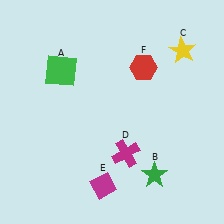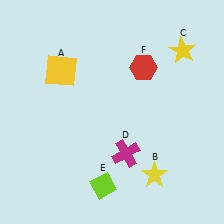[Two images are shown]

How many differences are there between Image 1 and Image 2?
There are 3 differences between the two images.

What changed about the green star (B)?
In Image 1, B is green. In Image 2, it changed to yellow.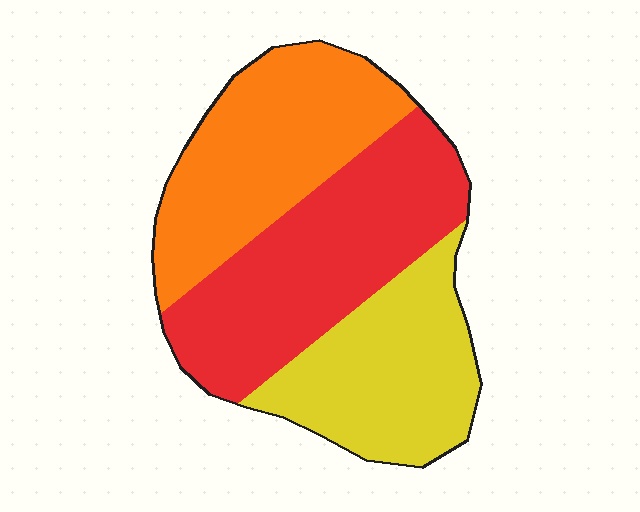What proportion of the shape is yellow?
Yellow takes up about one quarter (1/4) of the shape.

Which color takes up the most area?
Red, at roughly 40%.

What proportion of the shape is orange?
Orange takes up between a quarter and a half of the shape.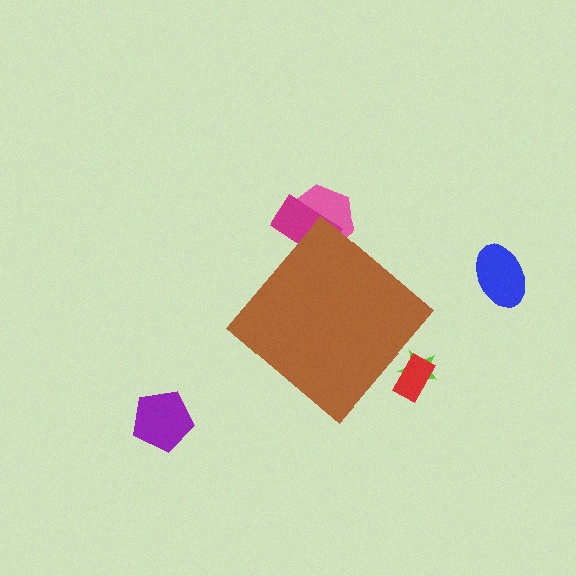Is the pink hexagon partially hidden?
Yes, the pink hexagon is partially hidden behind the brown diamond.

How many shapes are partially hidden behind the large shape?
4 shapes are partially hidden.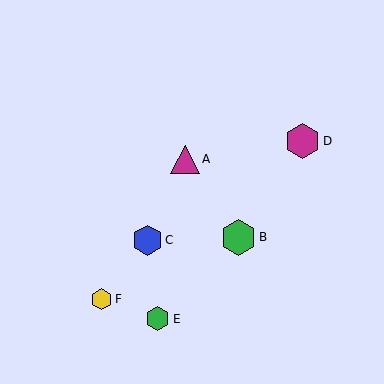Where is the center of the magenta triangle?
The center of the magenta triangle is at (185, 159).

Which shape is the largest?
The green hexagon (labeled B) is the largest.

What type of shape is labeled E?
Shape E is a green hexagon.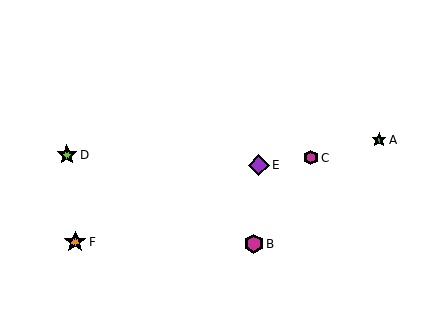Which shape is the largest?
The orange star (labeled F) is the largest.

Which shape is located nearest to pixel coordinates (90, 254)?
The orange star (labeled F) at (75, 242) is nearest to that location.